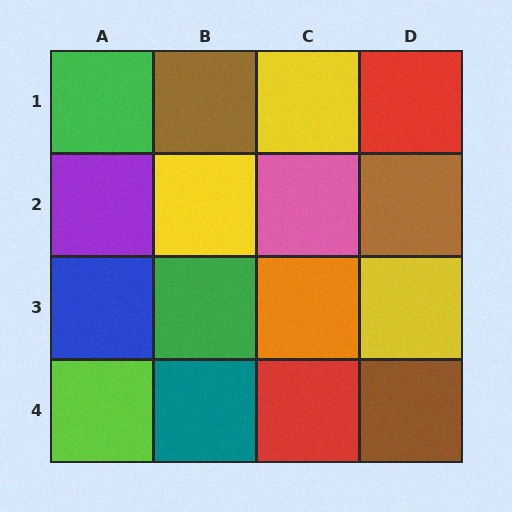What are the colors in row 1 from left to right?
Green, brown, yellow, red.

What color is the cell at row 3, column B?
Green.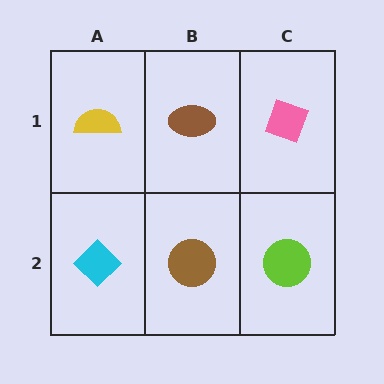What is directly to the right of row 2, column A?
A brown circle.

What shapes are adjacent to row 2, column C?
A pink diamond (row 1, column C), a brown circle (row 2, column B).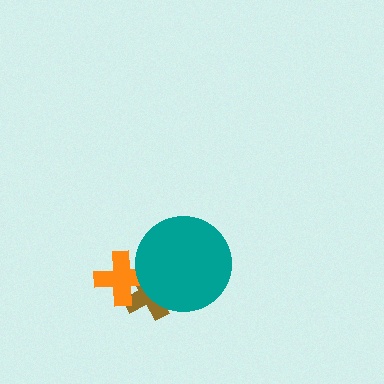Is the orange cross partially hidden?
Yes, it is partially covered by another shape.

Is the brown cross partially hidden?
Yes, it is partially covered by another shape.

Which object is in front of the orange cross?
The teal circle is in front of the orange cross.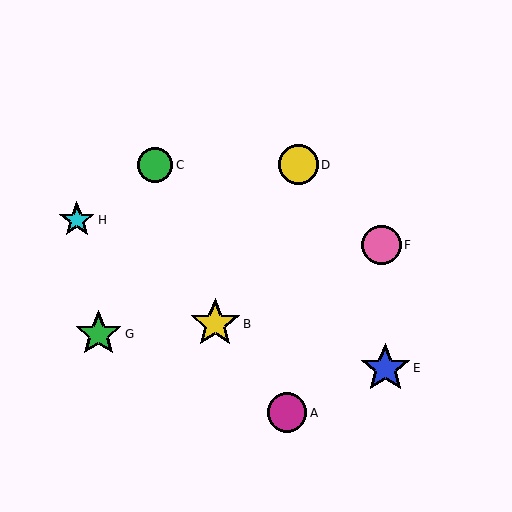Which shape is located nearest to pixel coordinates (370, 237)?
The pink circle (labeled F) at (381, 245) is nearest to that location.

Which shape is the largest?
The blue star (labeled E) is the largest.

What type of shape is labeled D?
Shape D is a yellow circle.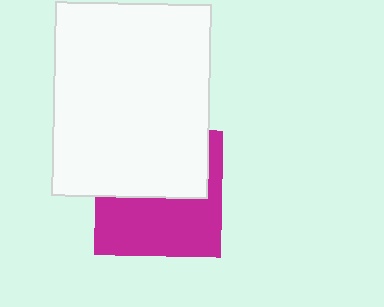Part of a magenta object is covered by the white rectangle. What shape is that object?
It is a square.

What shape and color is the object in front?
The object in front is a white rectangle.